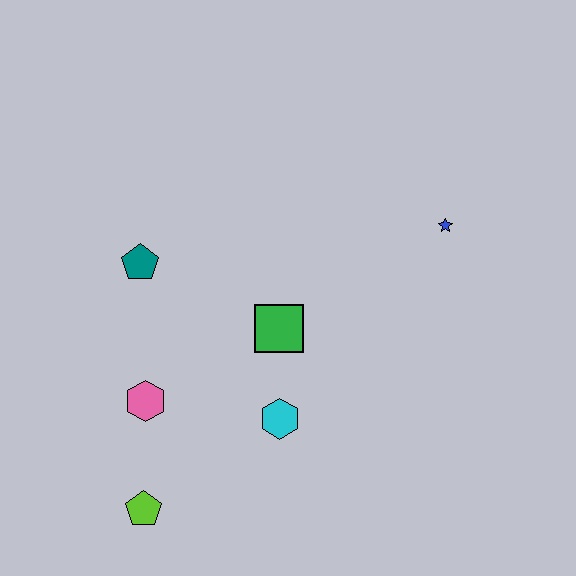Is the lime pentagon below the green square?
Yes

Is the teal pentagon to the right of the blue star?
No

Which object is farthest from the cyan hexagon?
The blue star is farthest from the cyan hexagon.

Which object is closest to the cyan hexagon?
The green square is closest to the cyan hexagon.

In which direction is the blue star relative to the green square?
The blue star is to the right of the green square.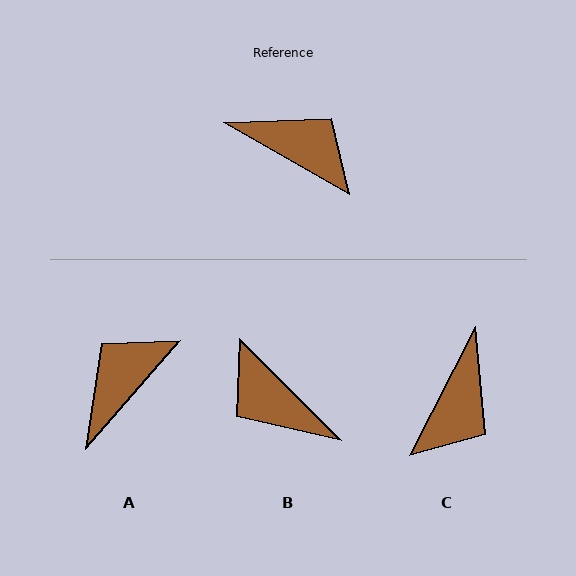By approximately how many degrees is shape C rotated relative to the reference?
Approximately 87 degrees clockwise.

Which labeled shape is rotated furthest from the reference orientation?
B, about 165 degrees away.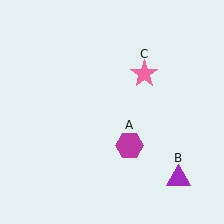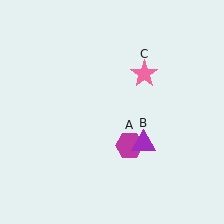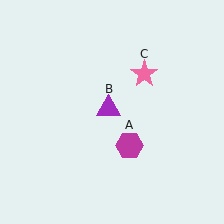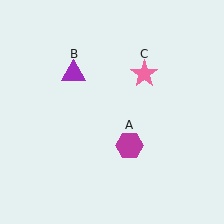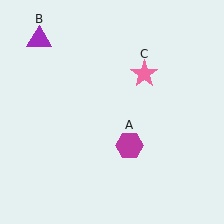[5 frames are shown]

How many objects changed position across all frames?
1 object changed position: purple triangle (object B).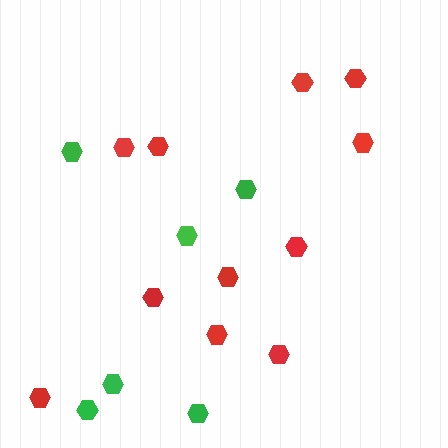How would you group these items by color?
There are 2 groups: one group of green hexagons (6) and one group of red hexagons (11).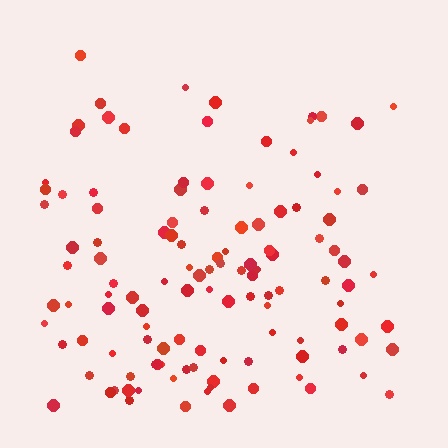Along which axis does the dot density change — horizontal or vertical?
Vertical.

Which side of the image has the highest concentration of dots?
The bottom.